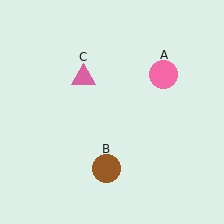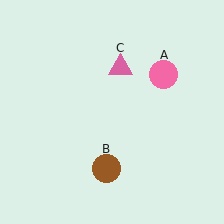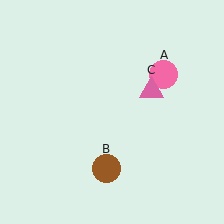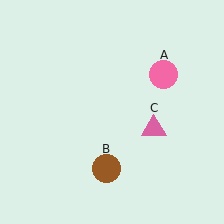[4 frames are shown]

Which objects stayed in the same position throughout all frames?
Pink circle (object A) and brown circle (object B) remained stationary.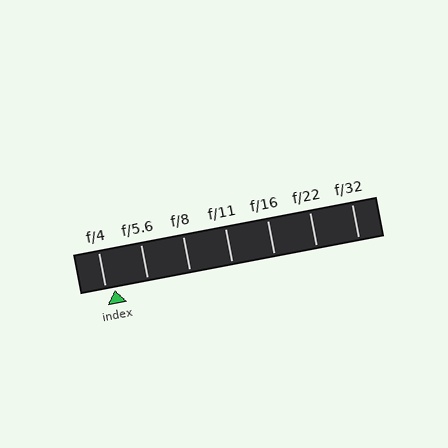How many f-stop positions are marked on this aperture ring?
There are 7 f-stop positions marked.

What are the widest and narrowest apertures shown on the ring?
The widest aperture shown is f/4 and the narrowest is f/32.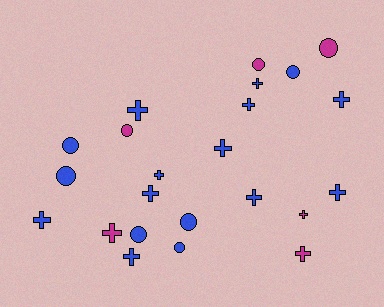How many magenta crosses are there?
There are 3 magenta crosses.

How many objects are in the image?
There are 23 objects.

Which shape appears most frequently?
Cross, with 14 objects.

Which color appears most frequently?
Blue, with 17 objects.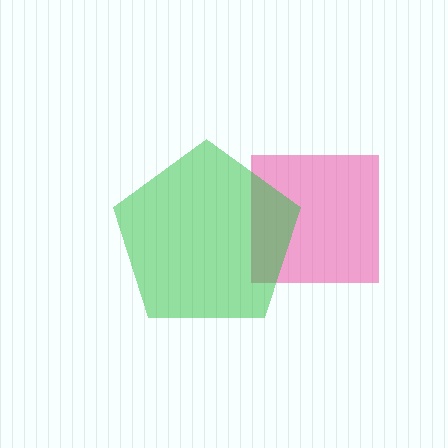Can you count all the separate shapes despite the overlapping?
Yes, there are 2 separate shapes.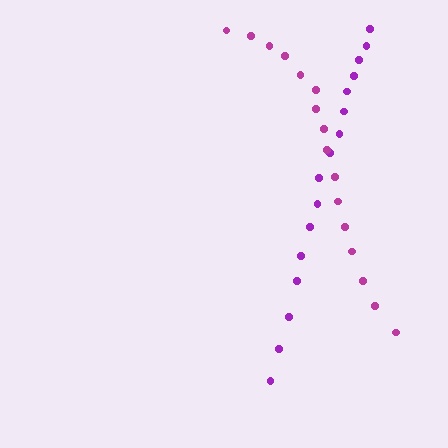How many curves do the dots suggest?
There are 2 distinct paths.